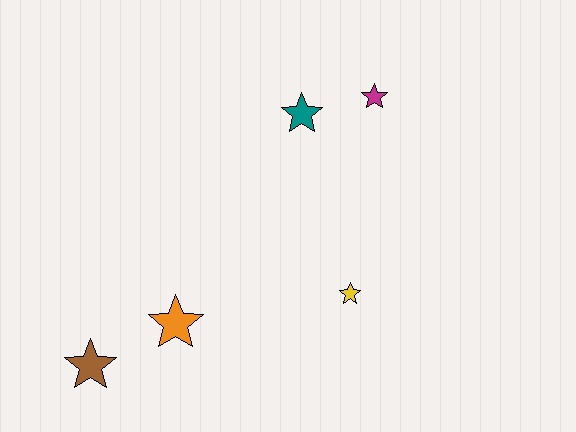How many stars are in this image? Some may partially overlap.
There are 5 stars.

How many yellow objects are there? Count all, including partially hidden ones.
There is 1 yellow object.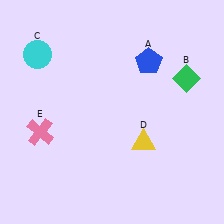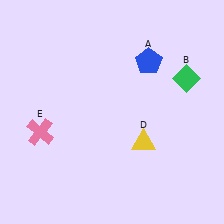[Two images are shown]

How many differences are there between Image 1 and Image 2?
There is 1 difference between the two images.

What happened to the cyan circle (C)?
The cyan circle (C) was removed in Image 2. It was in the top-left area of Image 1.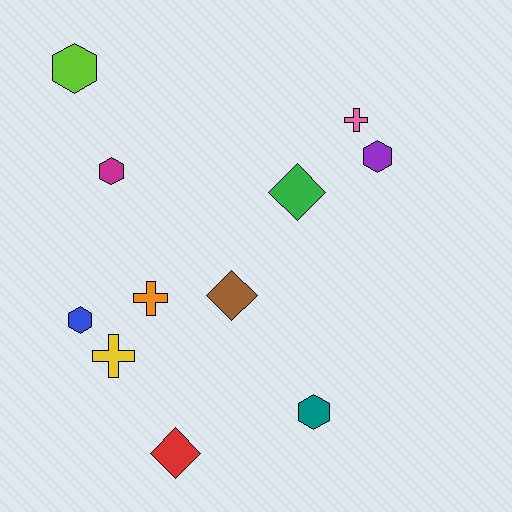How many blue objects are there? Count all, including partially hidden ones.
There is 1 blue object.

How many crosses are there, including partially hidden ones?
There are 3 crosses.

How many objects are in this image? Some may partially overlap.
There are 11 objects.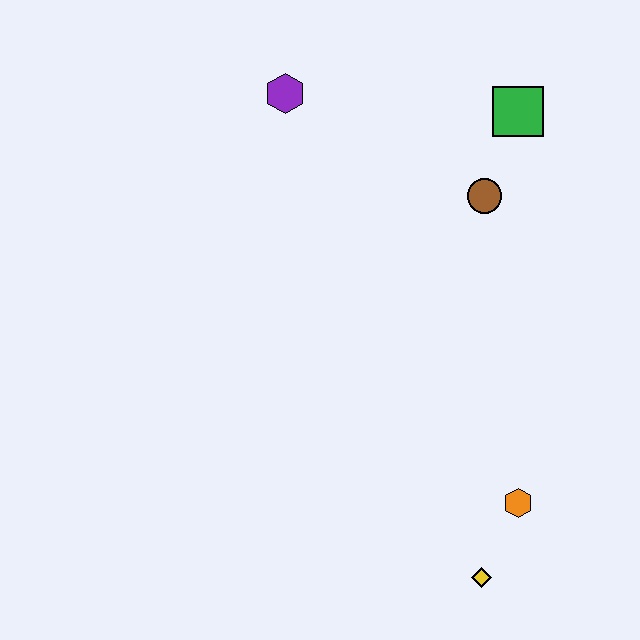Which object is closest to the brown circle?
The green square is closest to the brown circle.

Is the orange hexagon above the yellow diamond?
Yes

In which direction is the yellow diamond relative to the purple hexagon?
The yellow diamond is below the purple hexagon.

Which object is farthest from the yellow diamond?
The purple hexagon is farthest from the yellow diamond.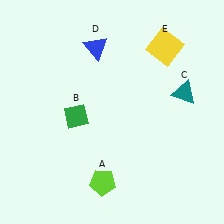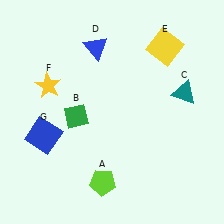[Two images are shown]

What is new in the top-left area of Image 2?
A yellow star (F) was added in the top-left area of Image 2.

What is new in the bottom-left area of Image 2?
A blue square (G) was added in the bottom-left area of Image 2.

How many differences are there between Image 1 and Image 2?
There are 2 differences between the two images.